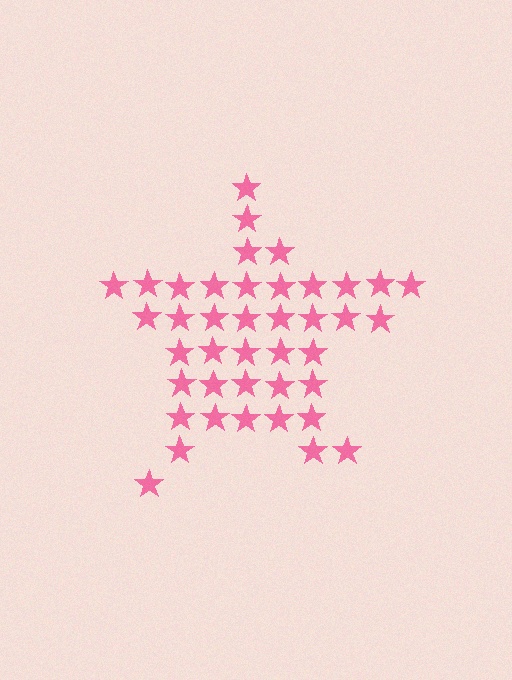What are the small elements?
The small elements are stars.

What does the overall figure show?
The overall figure shows a star.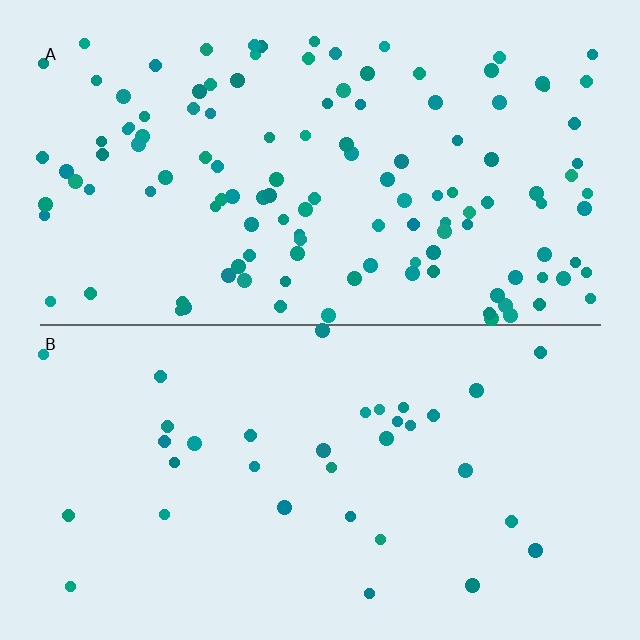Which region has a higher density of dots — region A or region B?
A (the top).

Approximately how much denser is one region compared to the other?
Approximately 3.6× — region A over region B.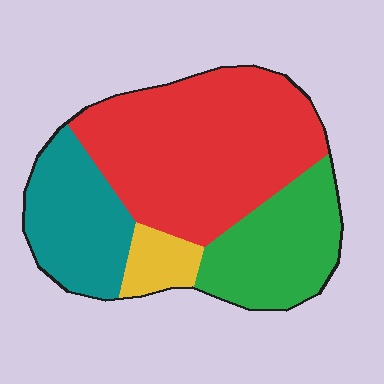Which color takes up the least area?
Yellow, at roughly 5%.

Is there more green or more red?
Red.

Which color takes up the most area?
Red, at roughly 50%.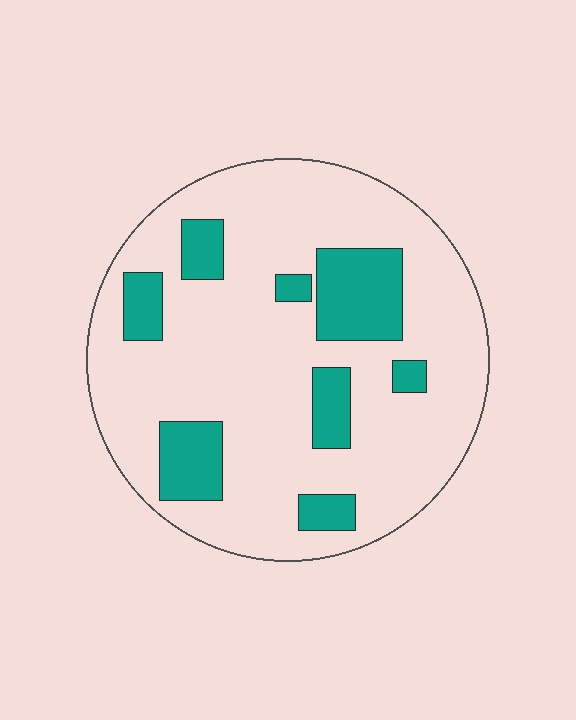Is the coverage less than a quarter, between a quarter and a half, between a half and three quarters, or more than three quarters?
Less than a quarter.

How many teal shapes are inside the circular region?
8.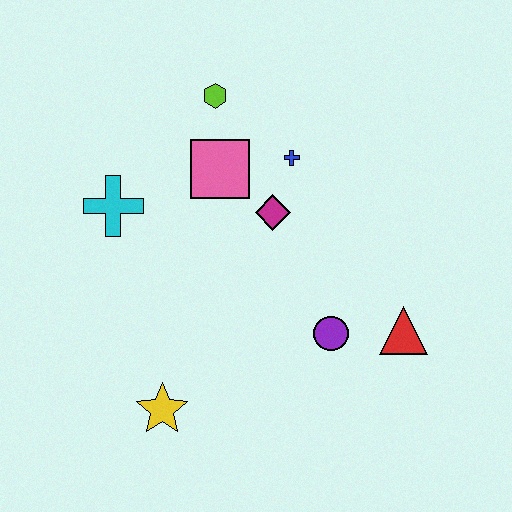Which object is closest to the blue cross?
The magenta diamond is closest to the blue cross.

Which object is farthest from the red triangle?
The cyan cross is farthest from the red triangle.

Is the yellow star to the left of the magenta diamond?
Yes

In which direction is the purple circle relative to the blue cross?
The purple circle is below the blue cross.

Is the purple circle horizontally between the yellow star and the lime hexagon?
No